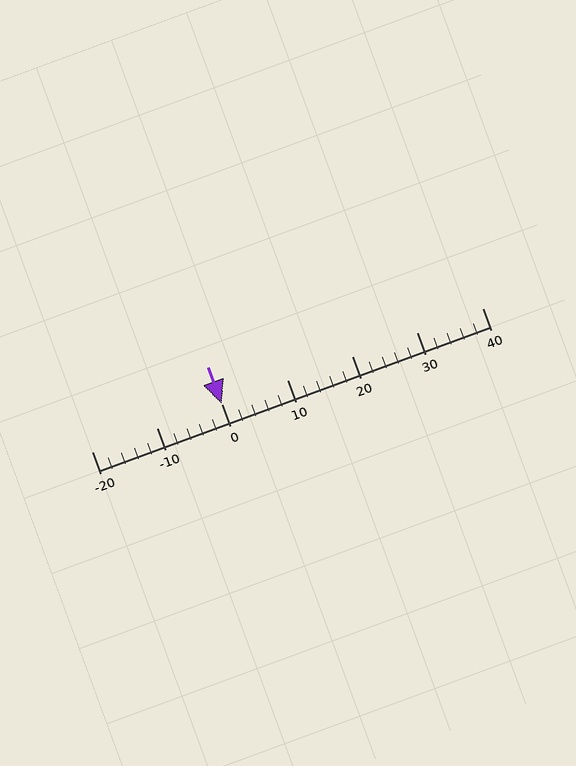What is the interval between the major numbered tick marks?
The major tick marks are spaced 10 units apart.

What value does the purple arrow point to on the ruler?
The purple arrow points to approximately 0.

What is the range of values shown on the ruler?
The ruler shows values from -20 to 40.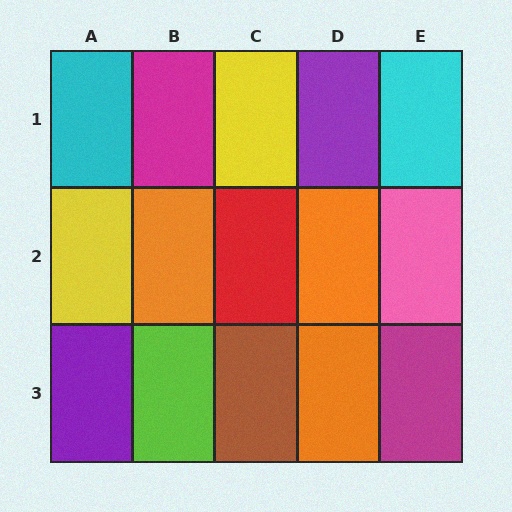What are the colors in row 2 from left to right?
Yellow, orange, red, orange, pink.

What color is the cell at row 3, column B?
Lime.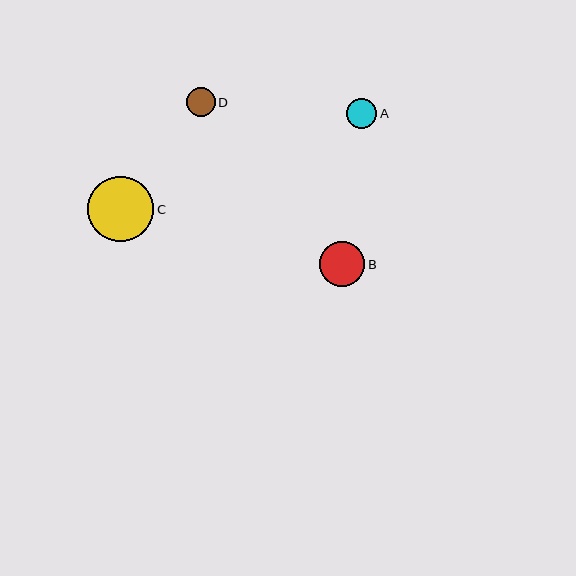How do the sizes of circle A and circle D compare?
Circle A and circle D are approximately the same size.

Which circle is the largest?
Circle C is the largest with a size of approximately 66 pixels.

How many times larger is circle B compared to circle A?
Circle B is approximately 1.5 times the size of circle A.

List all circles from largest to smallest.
From largest to smallest: C, B, A, D.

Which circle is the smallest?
Circle D is the smallest with a size of approximately 29 pixels.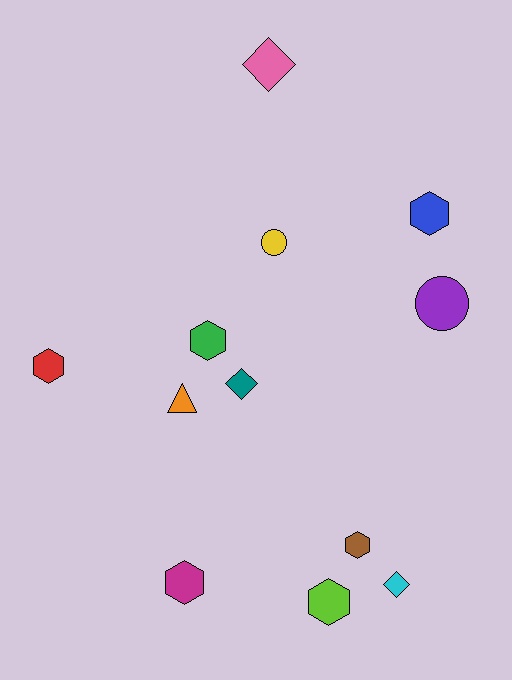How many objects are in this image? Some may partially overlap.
There are 12 objects.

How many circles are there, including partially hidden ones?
There are 2 circles.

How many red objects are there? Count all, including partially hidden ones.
There is 1 red object.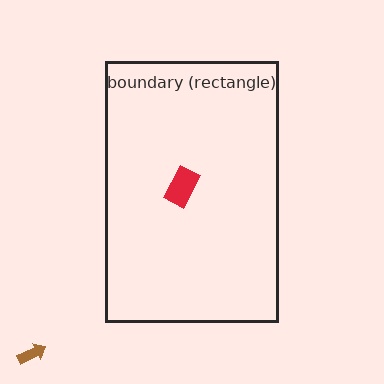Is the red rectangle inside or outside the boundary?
Inside.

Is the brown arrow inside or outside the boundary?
Outside.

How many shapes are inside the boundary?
1 inside, 1 outside.